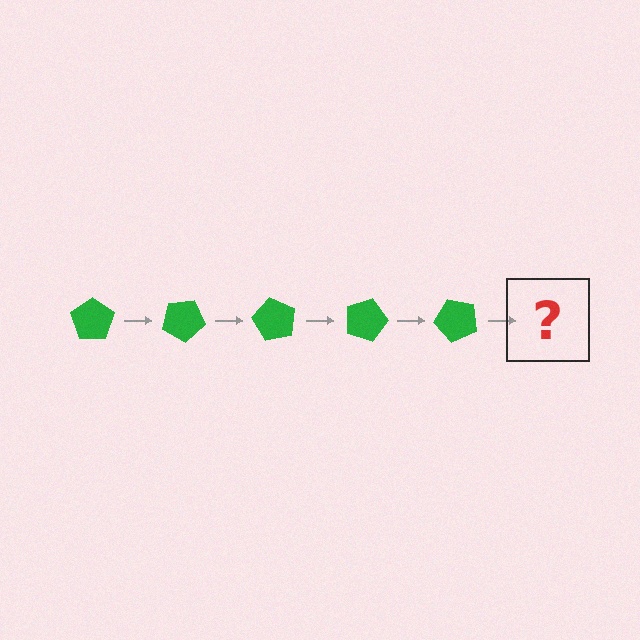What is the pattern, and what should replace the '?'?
The pattern is that the pentagon rotates 30 degrees each step. The '?' should be a green pentagon rotated 150 degrees.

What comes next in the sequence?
The next element should be a green pentagon rotated 150 degrees.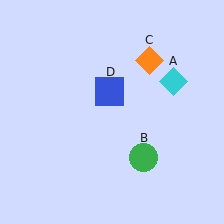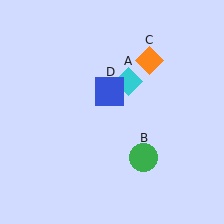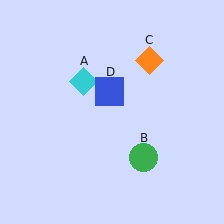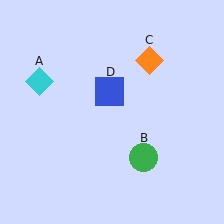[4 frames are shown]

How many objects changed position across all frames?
1 object changed position: cyan diamond (object A).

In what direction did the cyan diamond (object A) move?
The cyan diamond (object A) moved left.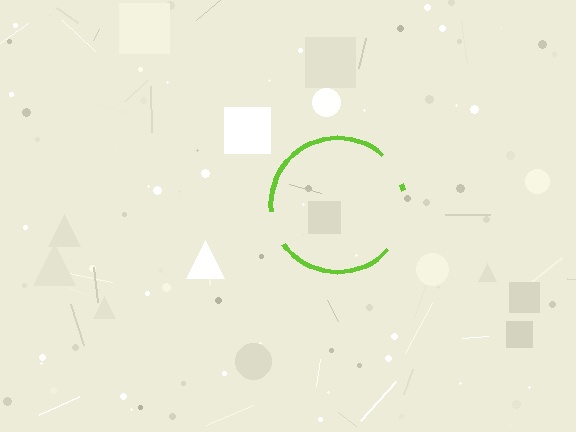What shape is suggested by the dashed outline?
The dashed outline suggests a circle.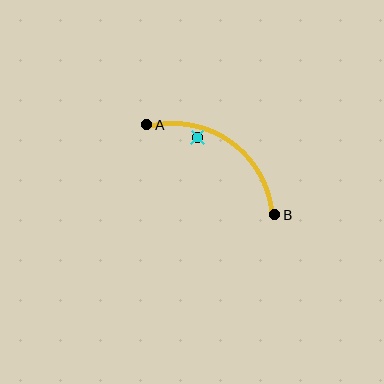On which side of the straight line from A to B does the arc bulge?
The arc bulges above and to the right of the straight line connecting A and B.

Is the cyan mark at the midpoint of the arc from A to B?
No — the cyan mark does not lie on the arc at all. It sits slightly inside the curve.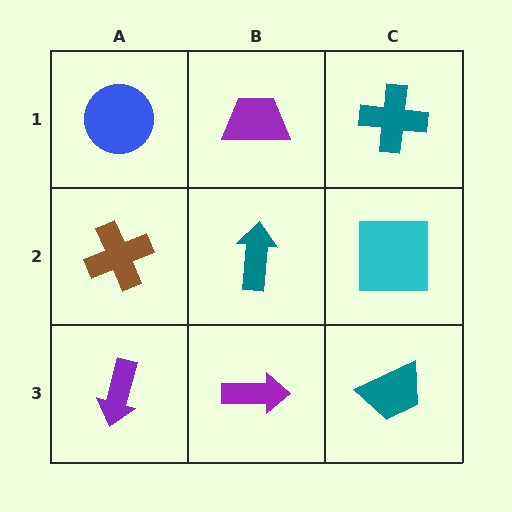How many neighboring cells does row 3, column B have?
3.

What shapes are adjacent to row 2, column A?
A blue circle (row 1, column A), a purple arrow (row 3, column A), a teal arrow (row 2, column B).